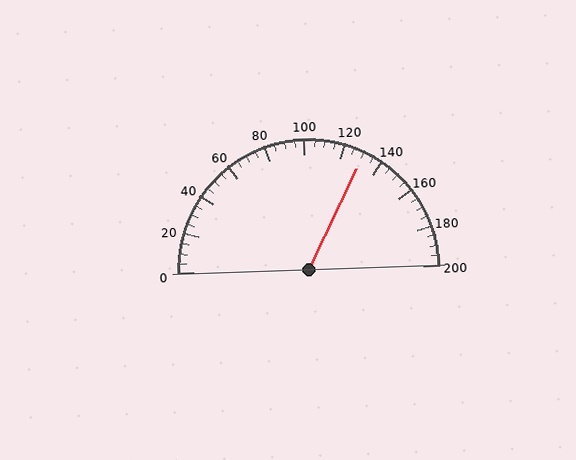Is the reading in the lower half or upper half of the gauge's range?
The reading is in the upper half of the range (0 to 200).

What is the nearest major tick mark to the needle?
The nearest major tick mark is 120.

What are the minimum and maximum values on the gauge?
The gauge ranges from 0 to 200.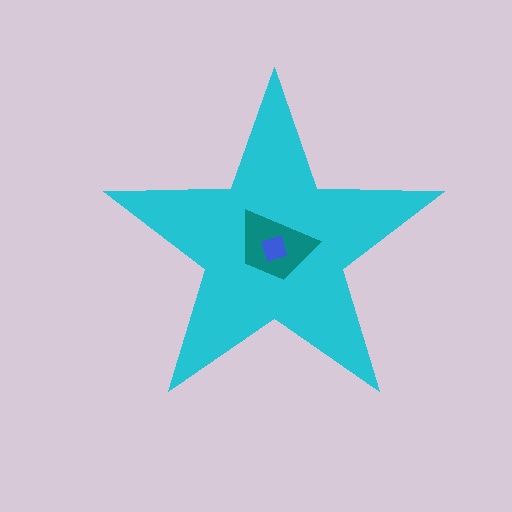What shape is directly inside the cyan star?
The teal trapezoid.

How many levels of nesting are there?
3.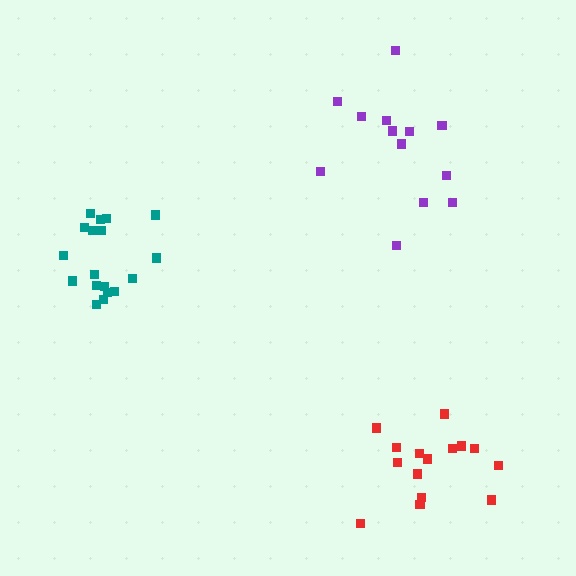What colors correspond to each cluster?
The clusters are colored: red, teal, purple.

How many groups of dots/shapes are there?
There are 3 groups.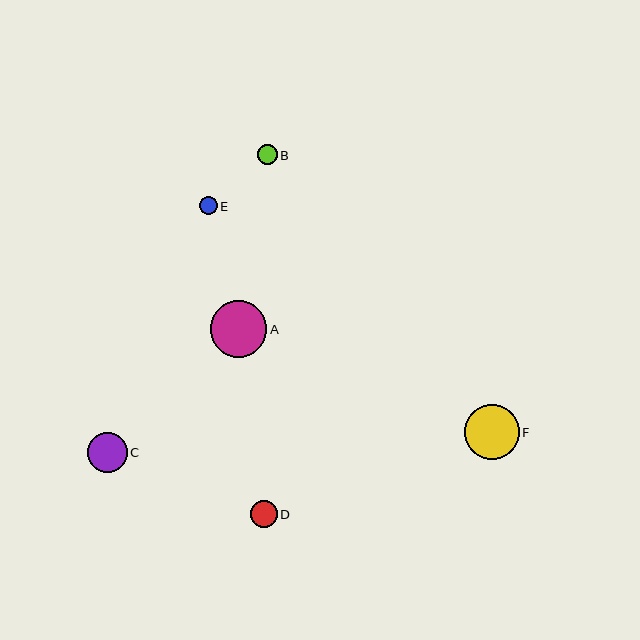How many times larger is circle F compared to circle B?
Circle F is approximately 2.8 times the size of circle B.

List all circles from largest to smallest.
From largest to smallest: A, F, C, D, B, E.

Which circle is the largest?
Circle A is the largest with a size of approximately 56 pixels.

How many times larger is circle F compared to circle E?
Circle F is approximately 3.0 times the size of circle E.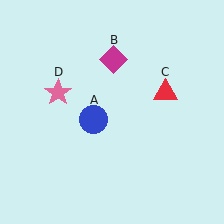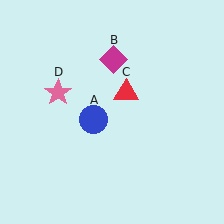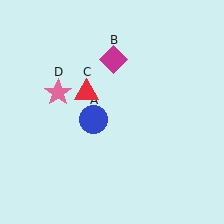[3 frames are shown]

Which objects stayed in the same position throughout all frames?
Blue circle (object A) and magenta diamond (object B) and pink star (object D) remained stationary.